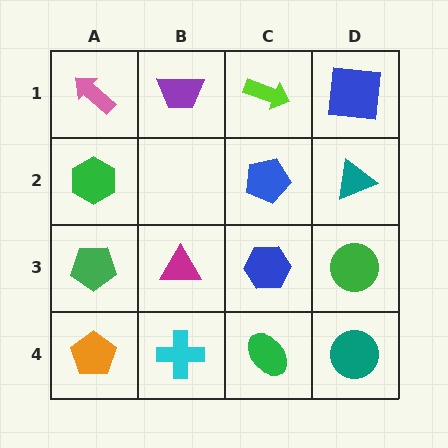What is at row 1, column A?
A pink arrow.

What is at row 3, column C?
A blue hexagon.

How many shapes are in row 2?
3 shapes.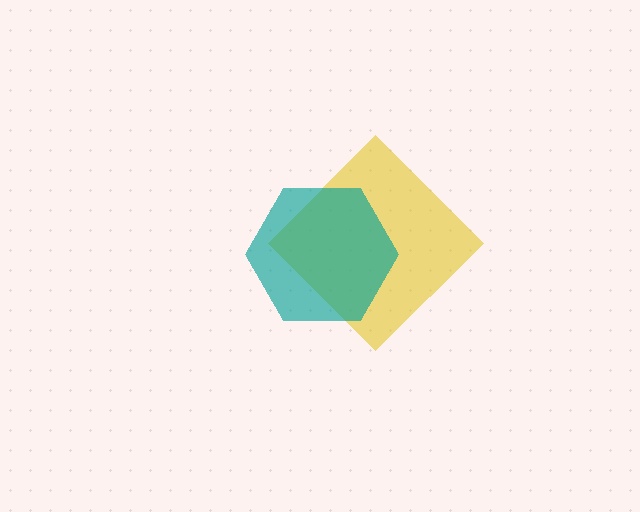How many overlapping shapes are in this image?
There are 2 overlapping shapes in the image.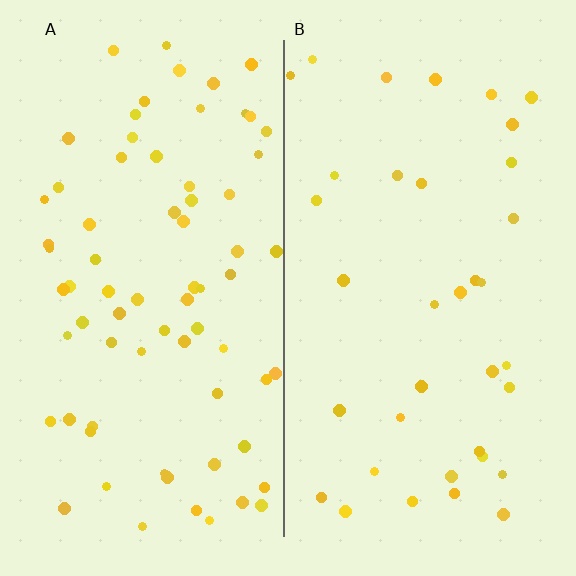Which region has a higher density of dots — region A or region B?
A (the left).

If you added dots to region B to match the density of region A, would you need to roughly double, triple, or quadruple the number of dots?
Approximately double.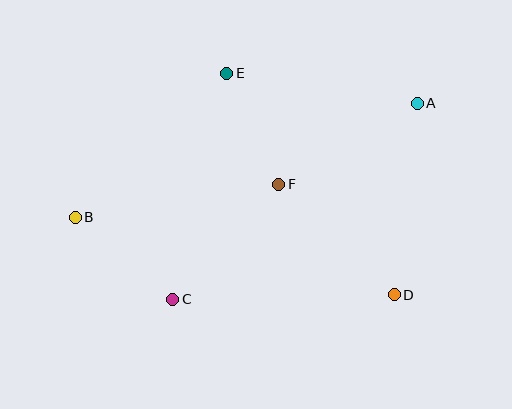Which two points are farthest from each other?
Points A and B are farthest from each other.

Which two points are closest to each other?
Points E and F are closest to each other.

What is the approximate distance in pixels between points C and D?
The distance between C and D is approximately 221 pixels.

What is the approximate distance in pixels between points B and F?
The distance between B and F is approximately 206 pixels.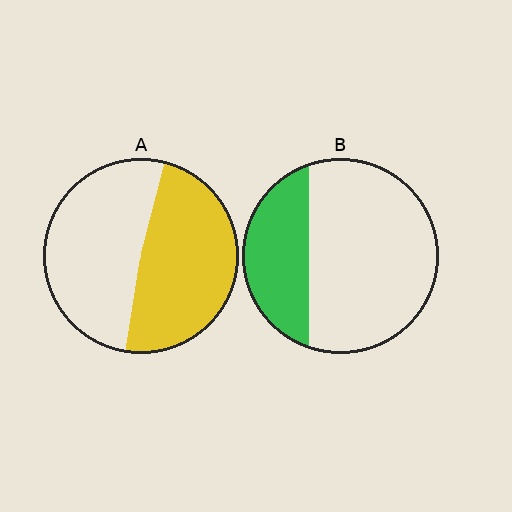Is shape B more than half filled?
No.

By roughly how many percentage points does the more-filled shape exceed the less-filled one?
By roughly 20 percentage points (A over B).